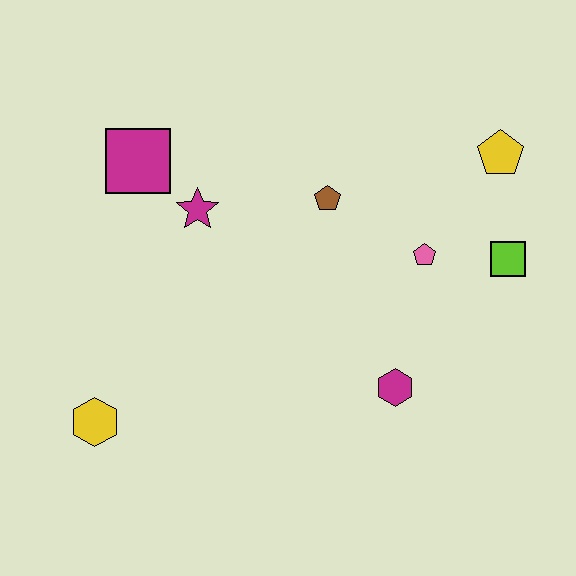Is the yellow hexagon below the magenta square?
Yes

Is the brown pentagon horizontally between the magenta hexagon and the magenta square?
Yes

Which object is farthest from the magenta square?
The lime square is farthest from the magenta square.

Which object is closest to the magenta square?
The magenta star is closest to the magenta square.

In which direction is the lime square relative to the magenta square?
The lime square is to the right of the magenta square.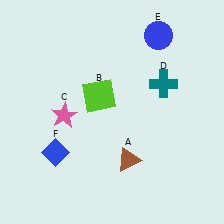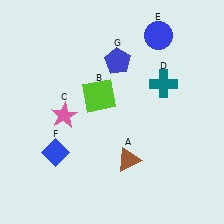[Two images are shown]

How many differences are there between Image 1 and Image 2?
There is 1 difference between the two images.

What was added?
A blue pentagon (G) was added in Image 2.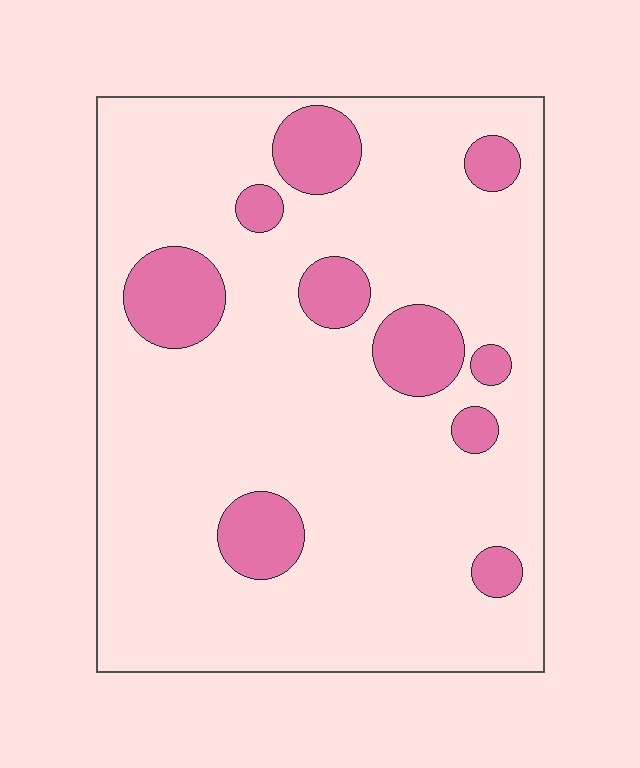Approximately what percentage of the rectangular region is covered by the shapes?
Approximately 15%.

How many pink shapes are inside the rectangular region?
10.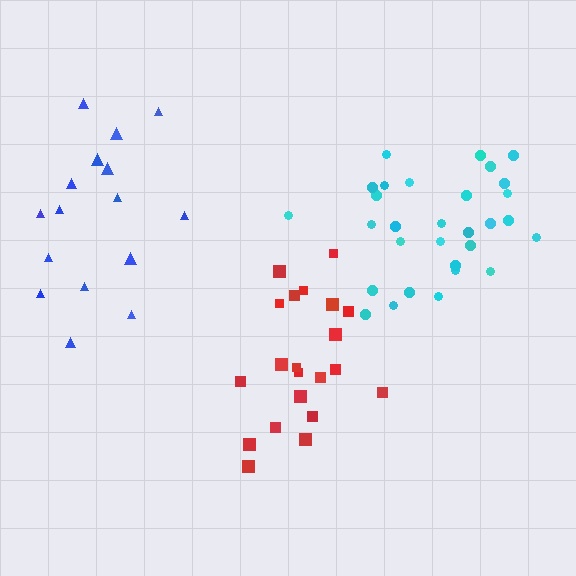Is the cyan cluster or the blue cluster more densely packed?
Cyan.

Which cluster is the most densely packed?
Red.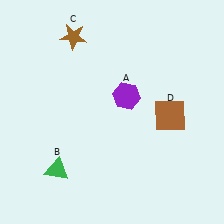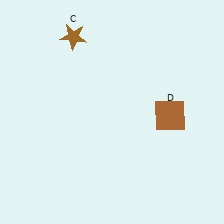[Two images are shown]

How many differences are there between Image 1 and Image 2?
There are 2 differences between the two images.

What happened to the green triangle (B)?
The green triangle (B) was removed in Image 2. It was in the bottom-left area of Image 1.